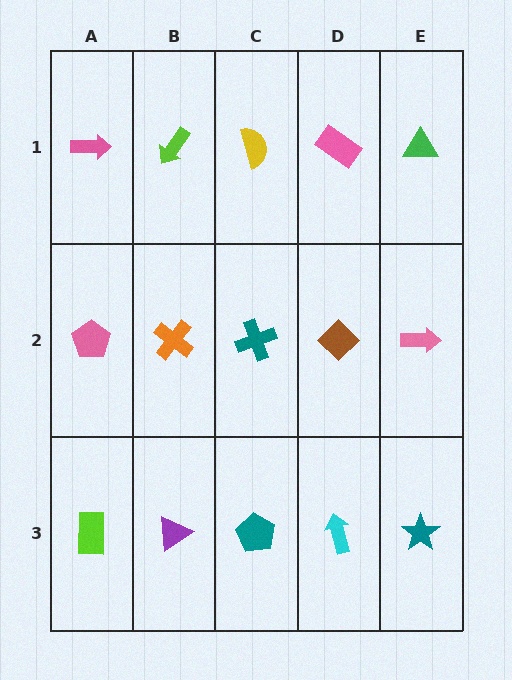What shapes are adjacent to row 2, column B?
A lime arrow (row 1, column B), a purple triangle (row 3, column B), a pink pentagon (row 2, column A), a teal cross (row 2, column C).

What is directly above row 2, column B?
A lime arrow.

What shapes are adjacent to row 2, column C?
A yellow semicircle (row 1, column C), a teal pentagon (row 3, column C), an orange cross (row 2, column B), a brown diamond (row 2, column D).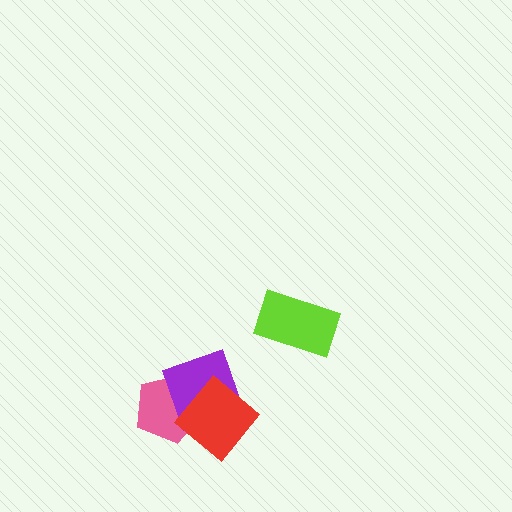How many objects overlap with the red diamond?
2 objects overlap with the red diamond.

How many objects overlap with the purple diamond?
2 objects overlap with the purple diamond.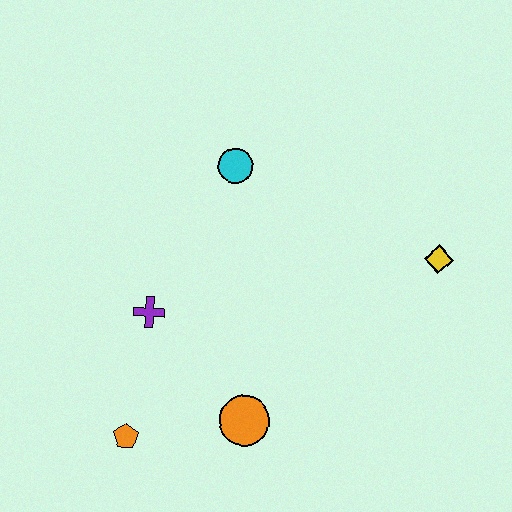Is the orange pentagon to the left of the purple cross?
Yes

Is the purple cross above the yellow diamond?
No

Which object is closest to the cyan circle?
The purple cross is closest to the cyan circle.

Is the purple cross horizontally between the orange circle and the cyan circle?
No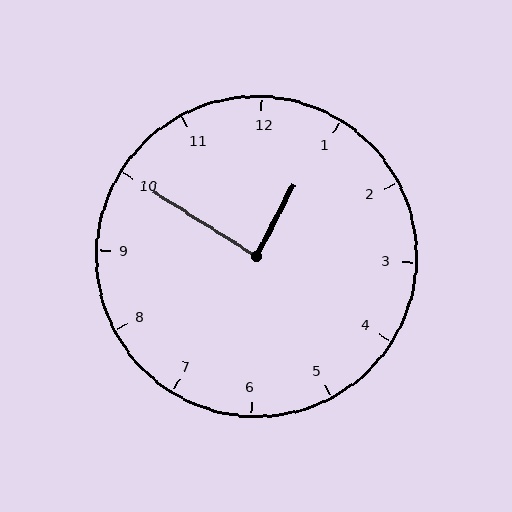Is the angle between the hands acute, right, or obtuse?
It is right.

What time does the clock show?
12:50.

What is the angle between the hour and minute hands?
Approximately 85 degrees.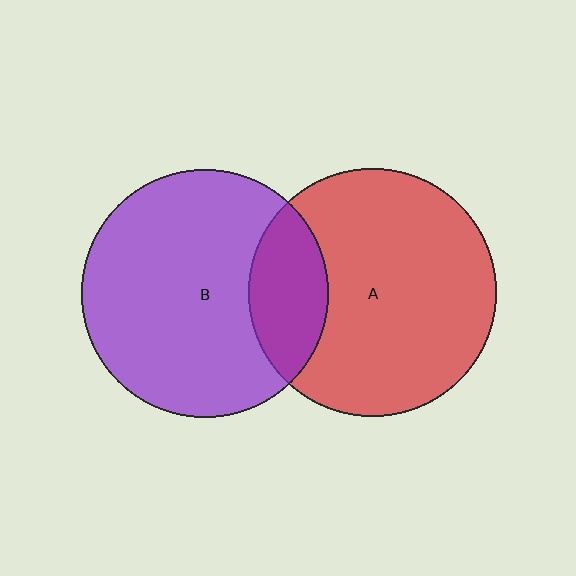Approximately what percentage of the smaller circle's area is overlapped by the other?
Approximately 20%.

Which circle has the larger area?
Circle A (red).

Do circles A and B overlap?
Yes.